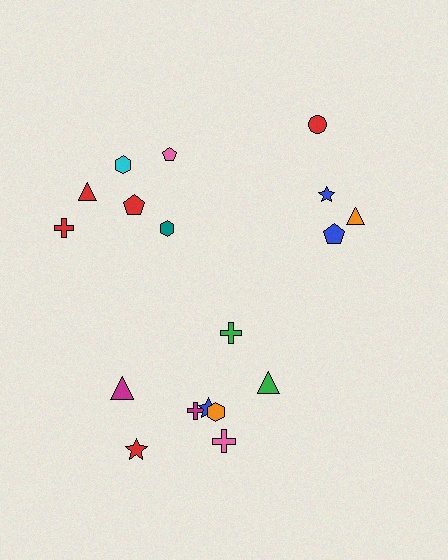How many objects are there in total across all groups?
There are 18 objects.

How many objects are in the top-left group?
There are 6 objects.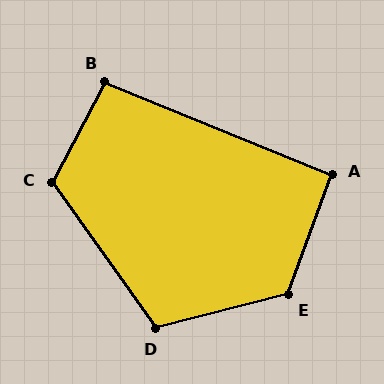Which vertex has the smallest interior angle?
A, at approximately 92 degrees.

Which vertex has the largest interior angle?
E, at approximately 124 degrees.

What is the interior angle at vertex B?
Approximately 95 degrees (obtuse).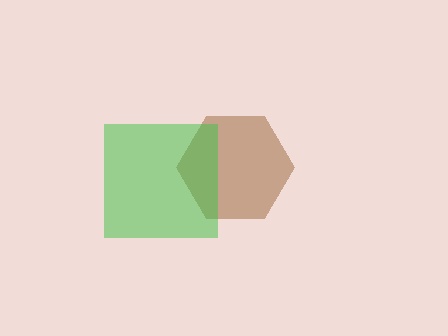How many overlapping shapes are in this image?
There are 2 overlapping shapes in the image.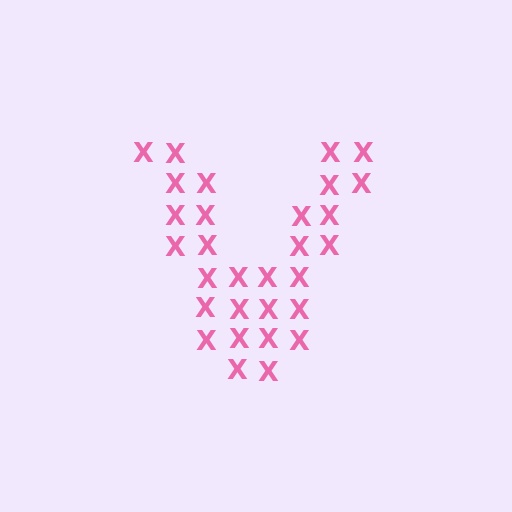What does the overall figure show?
The overall figure shows the letter V.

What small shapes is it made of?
It is made of small letter X's.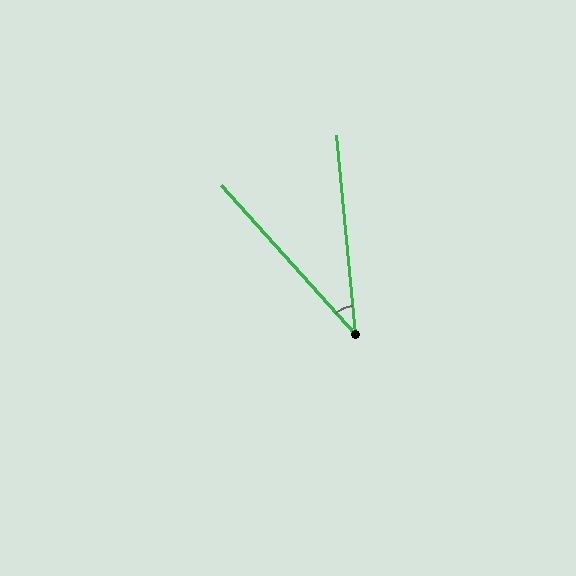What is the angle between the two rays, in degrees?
Approximately 36 degrees.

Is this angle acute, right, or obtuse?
It is acute.